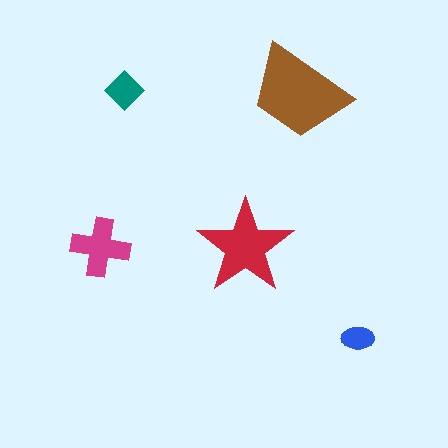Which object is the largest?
The brown trapezoid.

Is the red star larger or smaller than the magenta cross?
Larger.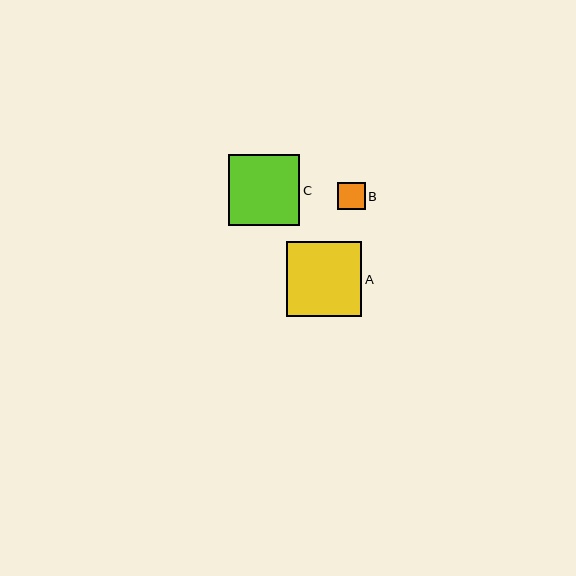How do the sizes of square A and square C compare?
Square A and square C are approximately the same size.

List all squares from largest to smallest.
From largest to smallest: A, C, B.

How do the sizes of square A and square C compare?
Square A and square C are approximately the same size.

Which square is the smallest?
Square B is the smallest with a size of approximately 27 pixels.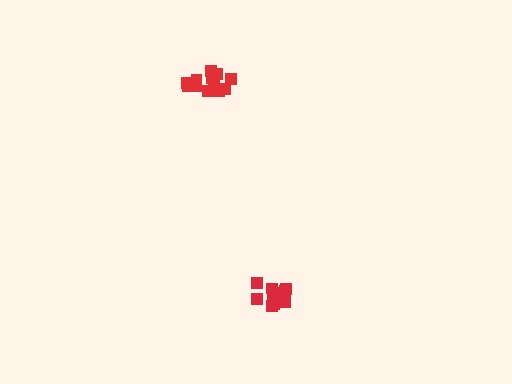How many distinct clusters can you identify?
There are 2 distinct clusters.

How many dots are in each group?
Group 1: 10 dots, Group 2: 12 dots (22 total).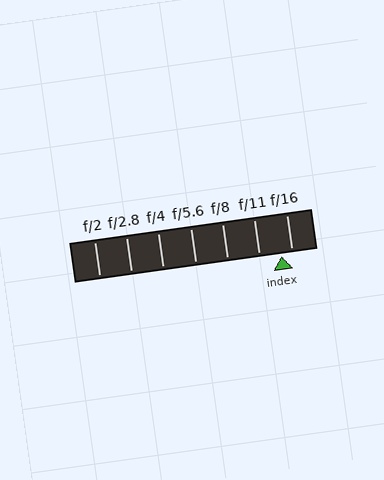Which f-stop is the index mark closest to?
The index mark is closest to f/16.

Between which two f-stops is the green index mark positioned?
The index mark is between f/11 and f/16.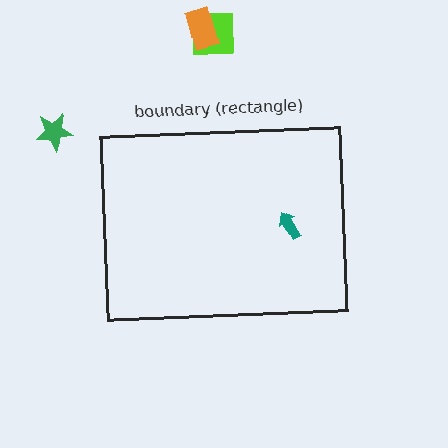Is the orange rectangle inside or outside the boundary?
Outside.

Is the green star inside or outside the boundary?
Outside.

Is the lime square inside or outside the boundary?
Outside.